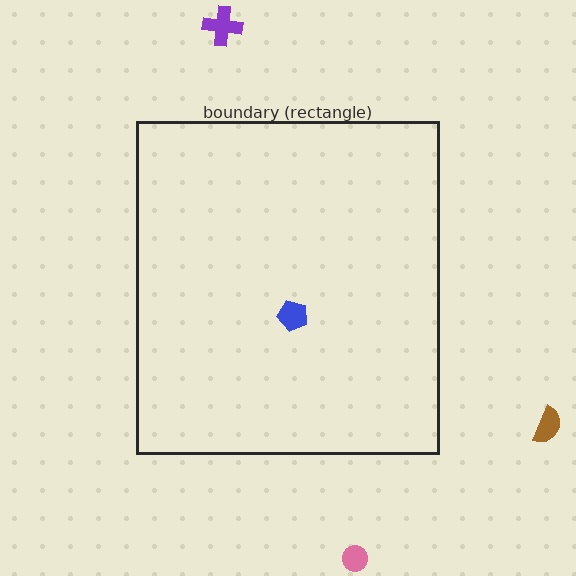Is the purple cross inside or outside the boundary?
Outside.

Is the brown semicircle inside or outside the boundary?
Outside.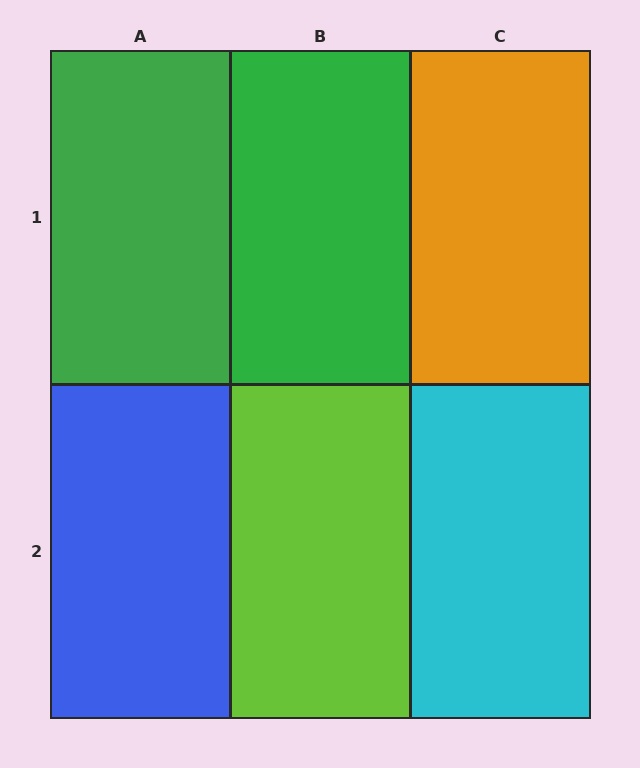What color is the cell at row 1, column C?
Orange.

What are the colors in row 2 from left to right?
Blue, lime, cyan.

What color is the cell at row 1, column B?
Green.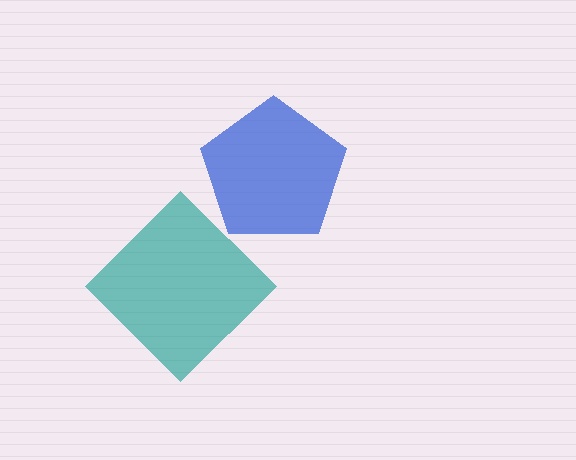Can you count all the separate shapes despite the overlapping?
Yes, there are 2 separate shapes.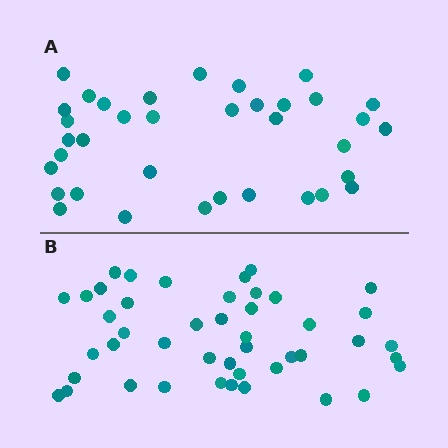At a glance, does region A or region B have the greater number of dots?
Region B (the bottom region) has more dots.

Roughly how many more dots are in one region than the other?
Region B has roughly 8 or so more dots than region A.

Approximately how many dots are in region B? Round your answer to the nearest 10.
About 40 dots. (The exact count is 45, which rounds to 40.)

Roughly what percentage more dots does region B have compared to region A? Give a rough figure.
About 25% more.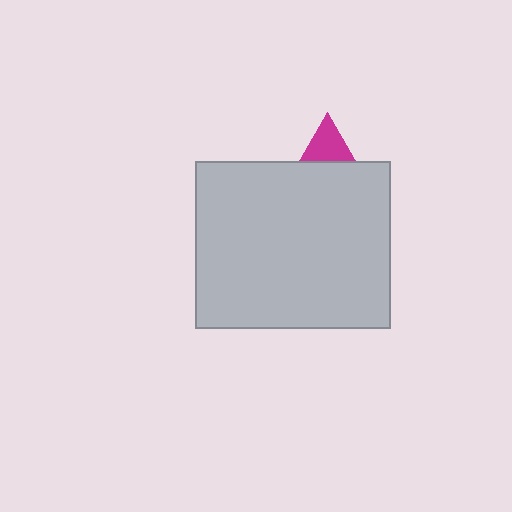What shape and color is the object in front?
The object in front is a light gray rectangle.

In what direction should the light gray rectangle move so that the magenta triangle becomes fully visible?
The light gray rectangle should move down. That is the shortest direction to clear the overlap and leave the magenta triangle fully visible.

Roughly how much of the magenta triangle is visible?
A small part of it is visible (roughly 32%).